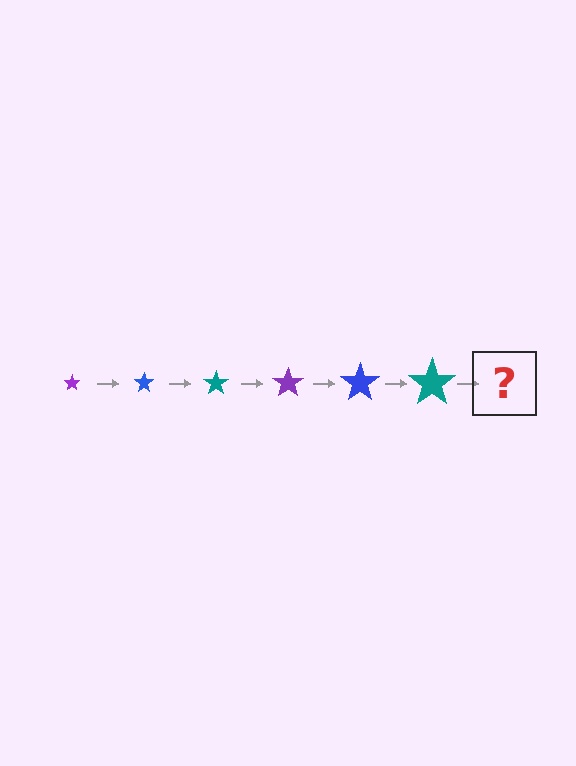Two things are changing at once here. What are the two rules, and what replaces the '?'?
The two rules are that the star grows larger each step and the color cycles through purple, blue, and teal. The '?' should be a purple star, larger than the previous one.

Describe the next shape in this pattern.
It should be a purple star, larger than the previous one.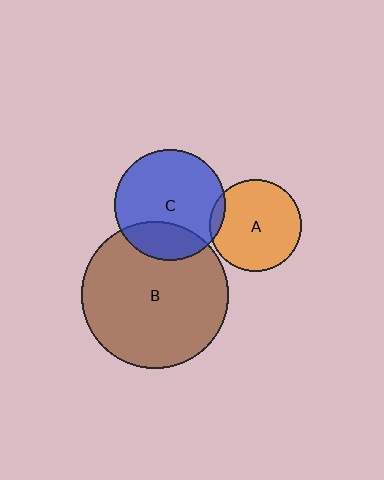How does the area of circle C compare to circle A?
Approximately 1.5 times.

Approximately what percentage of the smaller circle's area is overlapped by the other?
Approximately 5%.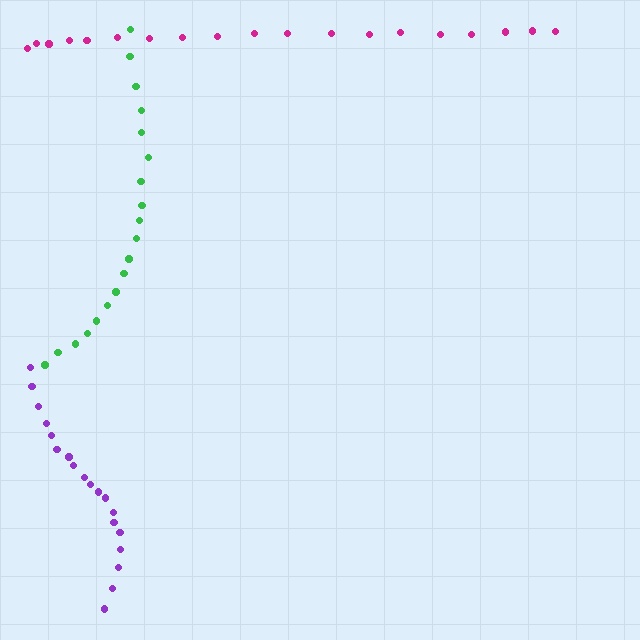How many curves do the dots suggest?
There are 3 distinct paths.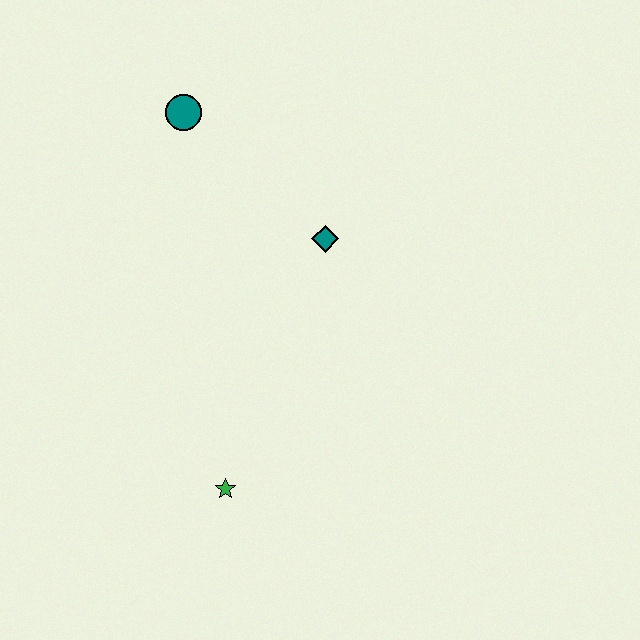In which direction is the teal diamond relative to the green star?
The teal diamond is above the green star.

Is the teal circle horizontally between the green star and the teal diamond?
No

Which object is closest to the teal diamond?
The teal circle is closest to the teal diamond.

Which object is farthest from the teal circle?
The green star is farthest from the teal circle.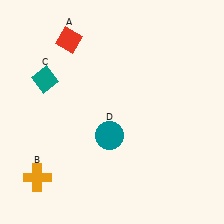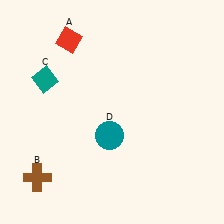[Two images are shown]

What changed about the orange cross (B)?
In Image 1, B is orange. In Image 2, it changed to brown.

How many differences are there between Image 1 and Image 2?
There is 1 difference between the two images.